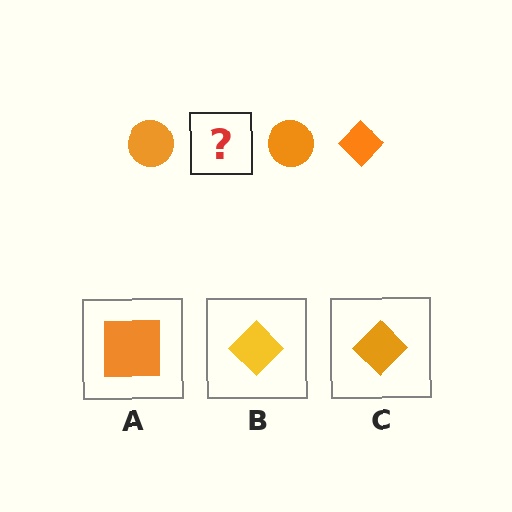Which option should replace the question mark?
Option C.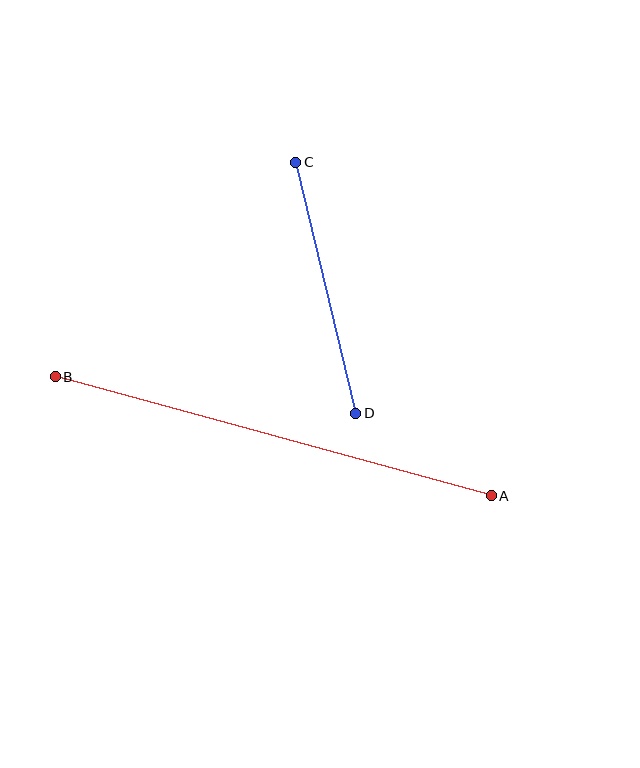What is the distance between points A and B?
The distance is approximately 452 pixels.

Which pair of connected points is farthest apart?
Points A and B are farthest apart.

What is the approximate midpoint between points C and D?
The midpoint is at approximately (326, 288) pixels.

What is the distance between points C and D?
The distance is approximately 258 pixels.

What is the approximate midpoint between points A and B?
The midpoint is at approximately (273, 436) pixels.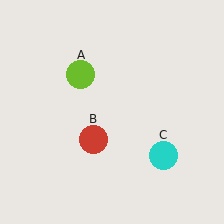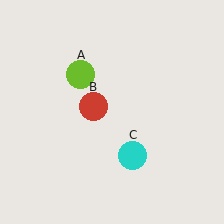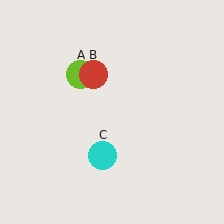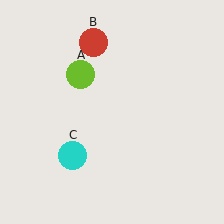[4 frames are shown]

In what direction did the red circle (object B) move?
The red circle (object B) moved up.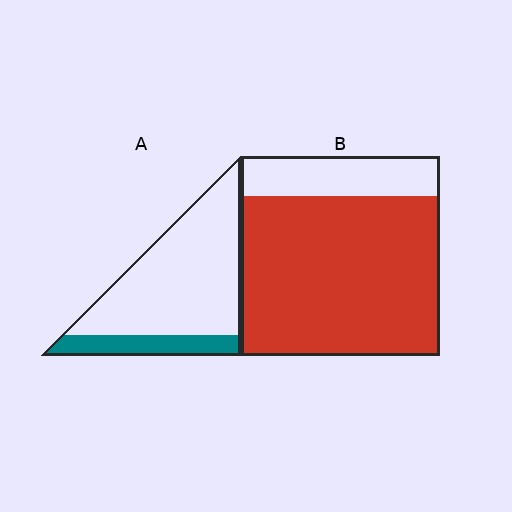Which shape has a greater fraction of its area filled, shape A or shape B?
Shape B.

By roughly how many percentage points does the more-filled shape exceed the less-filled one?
By roughly 60 percentage points (B over A).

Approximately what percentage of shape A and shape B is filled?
A is approximately 20% and B is approximately 80%.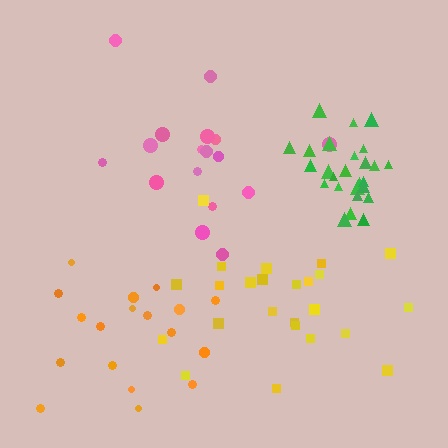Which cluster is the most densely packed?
Green.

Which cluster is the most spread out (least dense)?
Pink.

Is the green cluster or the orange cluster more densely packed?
Green.